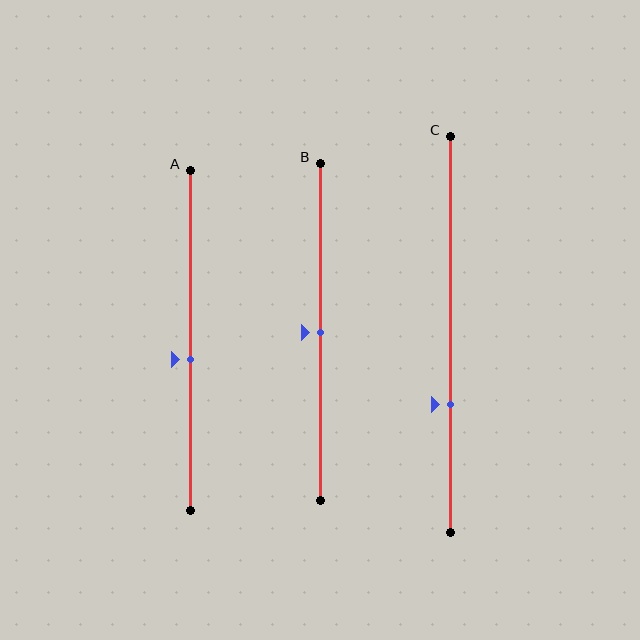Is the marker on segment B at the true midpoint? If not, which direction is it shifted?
Yes, the marker on segment B is at the true midpoint.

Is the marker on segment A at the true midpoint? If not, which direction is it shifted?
No, the marker on segment A is shifted downward by about 6% of the segment length.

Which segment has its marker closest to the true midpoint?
Segment B has its marker closest to the true midpoint.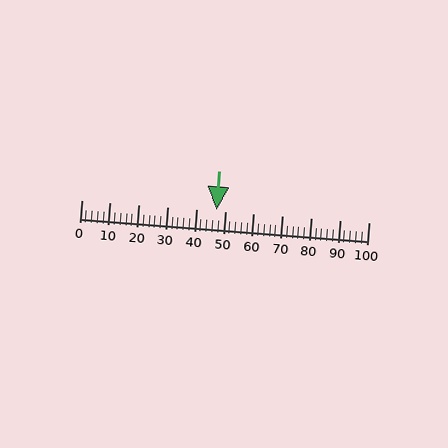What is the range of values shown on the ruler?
The ruler shows values from 0 to 100.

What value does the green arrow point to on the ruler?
The green arrow points to approximately 47.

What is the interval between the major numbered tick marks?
The major tick marks are spaced 10 units apart.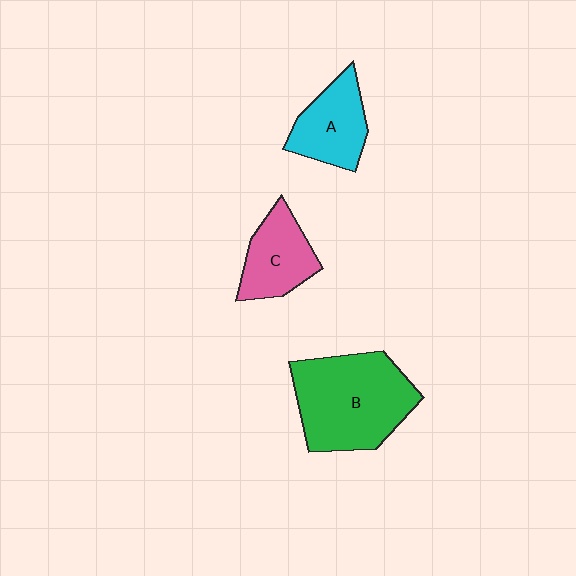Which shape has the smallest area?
Shape C (pink).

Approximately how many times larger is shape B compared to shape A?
Approximately 1.9 times.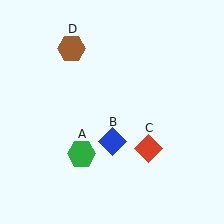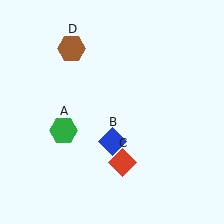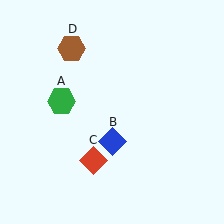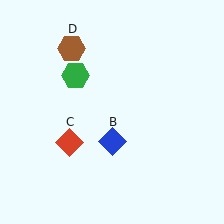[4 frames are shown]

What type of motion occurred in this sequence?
The green hexagon (object A), red diamond (object C) rotated clockwise around the center of the scene.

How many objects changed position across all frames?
2 objects changed position: green hexagon (object A), red diamond (object C).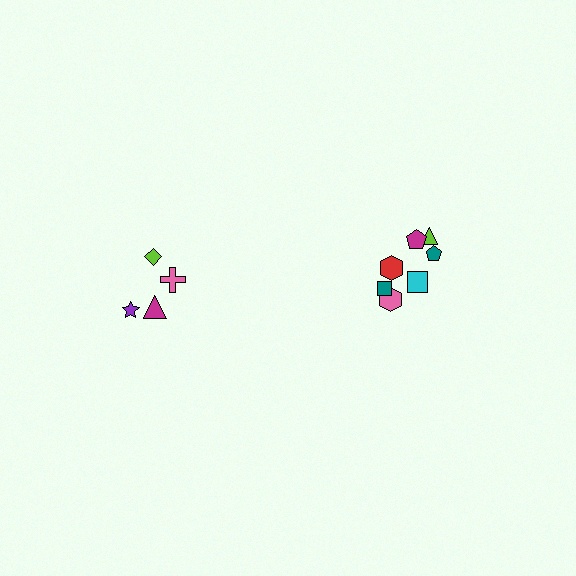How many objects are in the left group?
There are 4 objects.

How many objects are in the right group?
There are 7 objects.